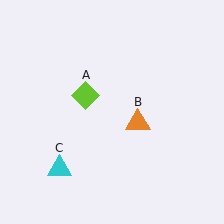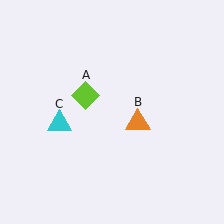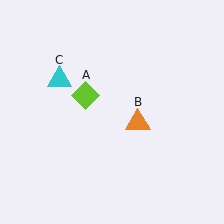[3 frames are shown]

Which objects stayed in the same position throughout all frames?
Lime diamond (object A) and orange triangle (object B) remained stationary.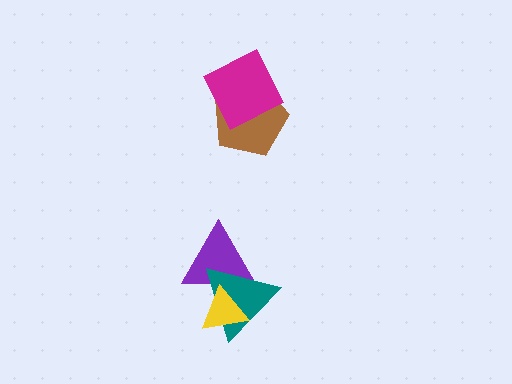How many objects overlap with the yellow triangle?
2 objects overlap with the yellow triangle.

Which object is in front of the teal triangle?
The yellow triangle is in front of the teal triangle.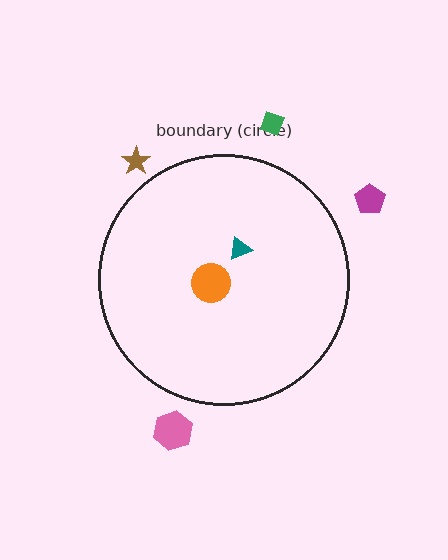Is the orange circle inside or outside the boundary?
Inside.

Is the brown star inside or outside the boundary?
Outside.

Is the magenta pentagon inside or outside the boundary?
Outside.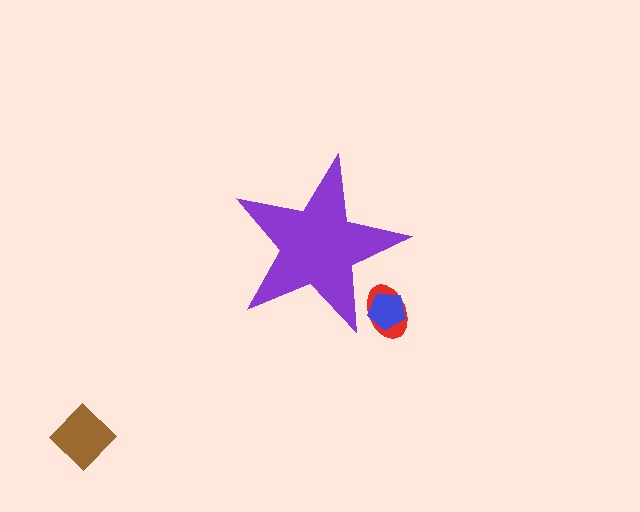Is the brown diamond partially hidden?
No, the brown diamond is fully visible.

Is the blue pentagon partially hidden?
Yes, the blue pentagon is partially hidden behind the purple star.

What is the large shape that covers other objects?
A purple star.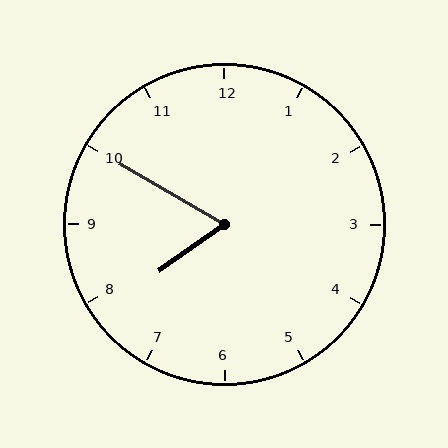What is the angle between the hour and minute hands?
Approximately 65 degrees.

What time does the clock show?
7:50.